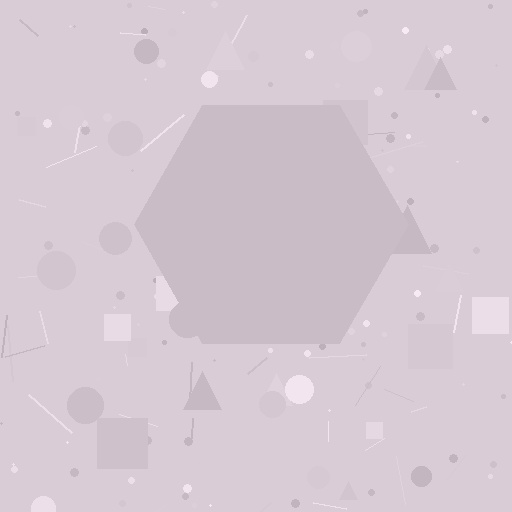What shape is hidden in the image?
A hexagon is hidden in the image.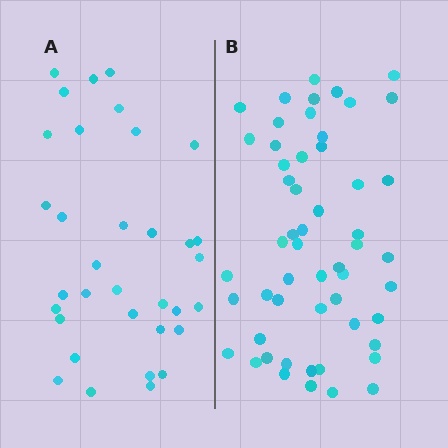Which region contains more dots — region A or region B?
Region B (the right region) has more dots.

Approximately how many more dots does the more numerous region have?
Region B has approximately 20 more dots than region A.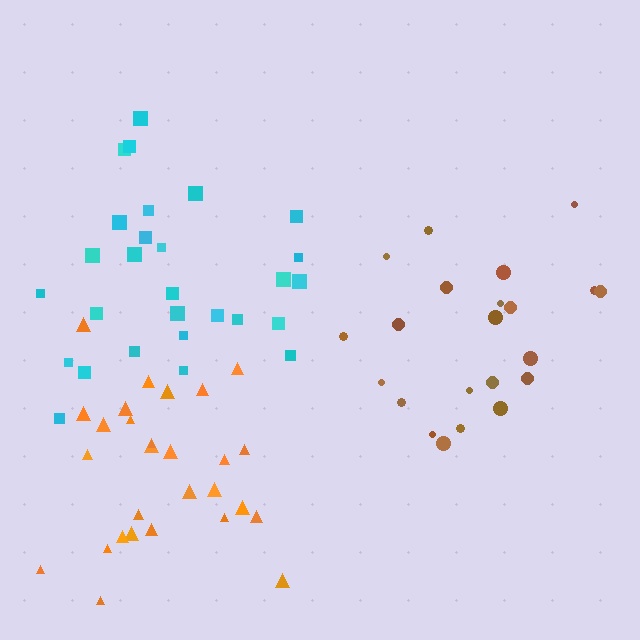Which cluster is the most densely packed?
Brown.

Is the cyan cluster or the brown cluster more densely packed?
Brown.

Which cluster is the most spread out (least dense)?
Cyan.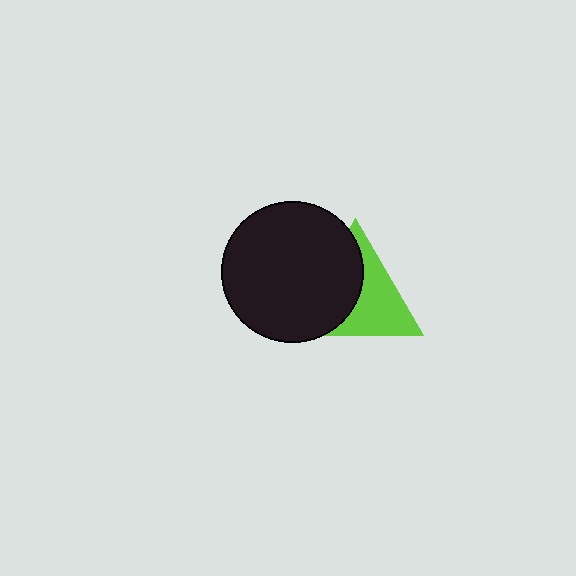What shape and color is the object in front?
The object in front is a black circle.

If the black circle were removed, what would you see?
You would see the complete lime triangle.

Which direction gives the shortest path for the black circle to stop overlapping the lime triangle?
Moving left gives the shortest separation.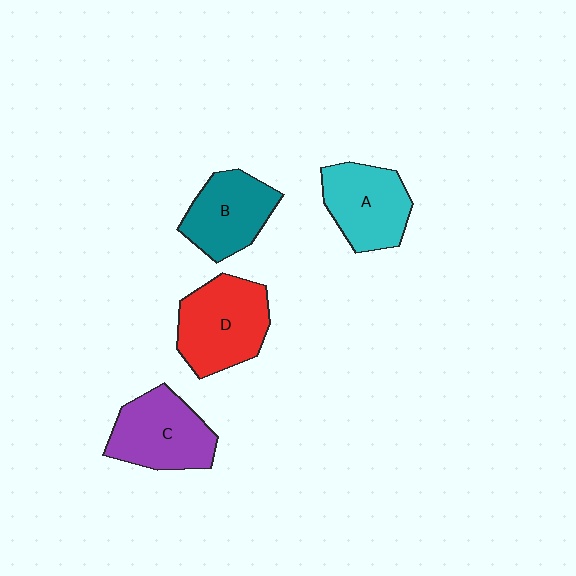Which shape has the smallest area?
Shape B (teal).